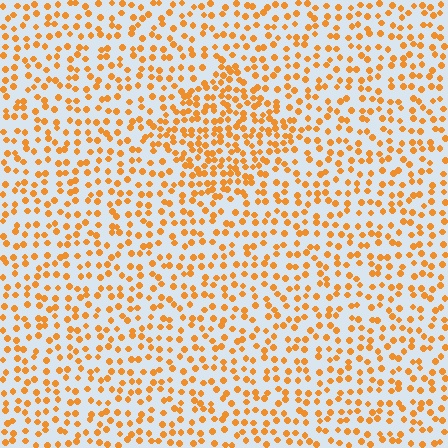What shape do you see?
I see a diamond.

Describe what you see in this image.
The image contains small orange elements arranged at two different densities. A diamond-shaped region is visible where the elements are more densely packed than the surrounding area.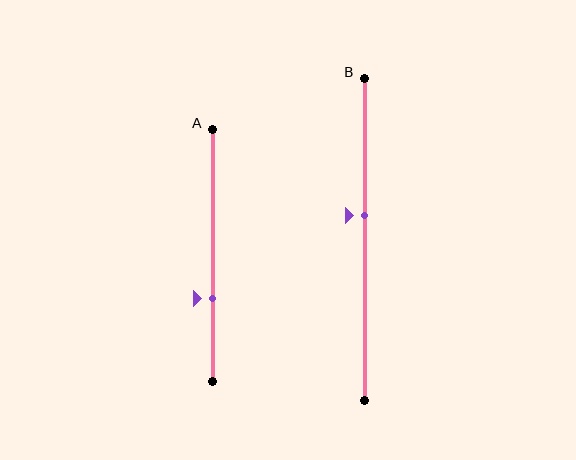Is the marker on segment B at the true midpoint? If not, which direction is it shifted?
No, the marker on segment B is shifted upward by about 7% of the segment length.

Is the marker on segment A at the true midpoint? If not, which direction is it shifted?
No, the marker on segment A is shifted downward by about 17% of the segment length.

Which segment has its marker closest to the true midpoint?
Segment B has its marker closest to the true midpoint.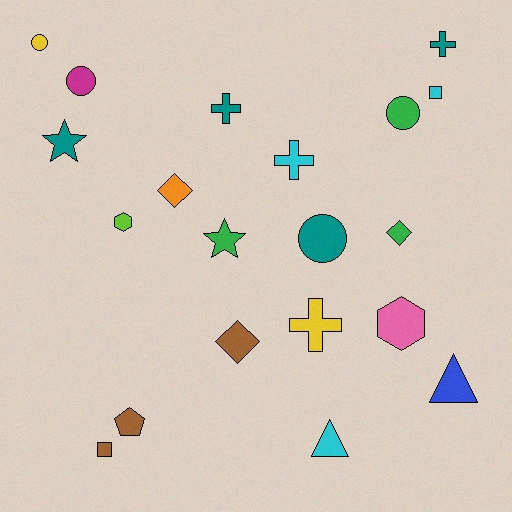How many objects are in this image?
There are 20 objects.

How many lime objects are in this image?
There is 1 lime object.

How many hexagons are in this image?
There are 2 hexagons.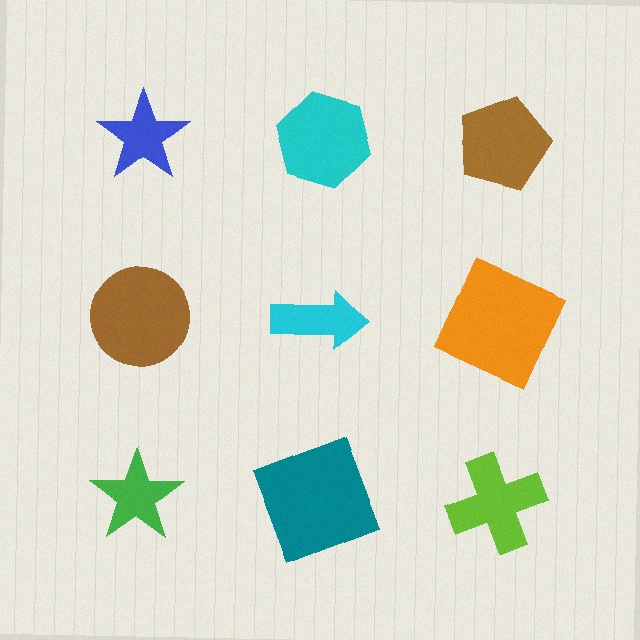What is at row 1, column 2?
A cyan hexagon.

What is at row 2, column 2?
A cyan arrow.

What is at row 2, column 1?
A brown circle.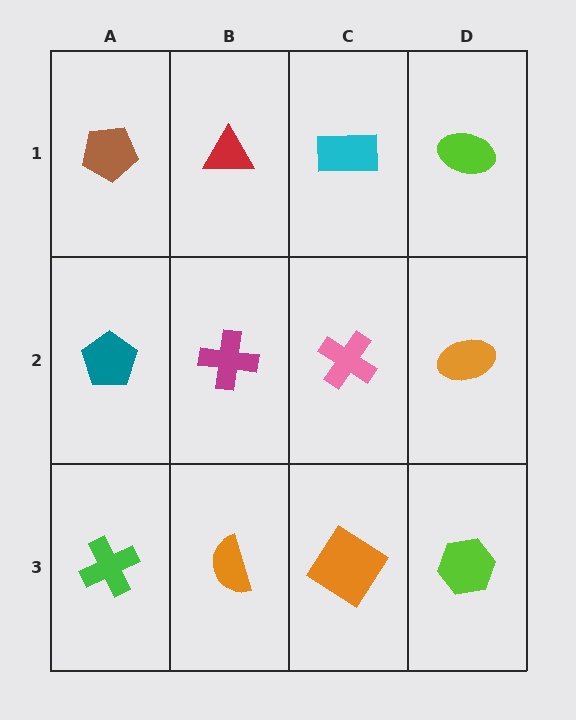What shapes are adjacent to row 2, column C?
A cyan rectangle (row 1, column C), an orange diamond (row 3, column C), a magenta cross (row 2, column B), an orange ellipse (row 2, column D).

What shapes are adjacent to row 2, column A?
A brown pentagon (row 1, column A), a green cross (row 3, column A), a magenta cross (row 2, column B).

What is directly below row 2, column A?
A green cross.